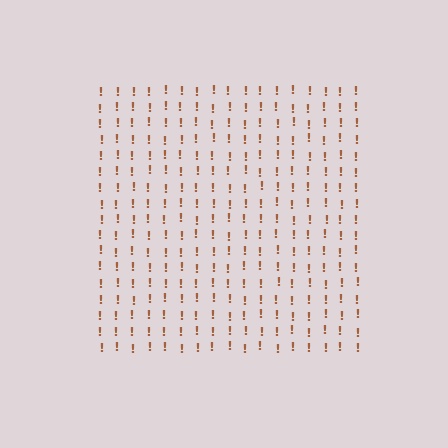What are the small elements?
The small elements are exclamation marks.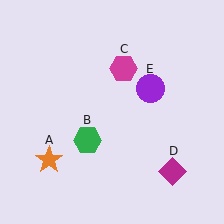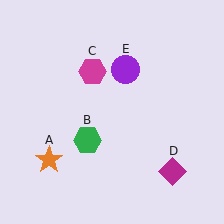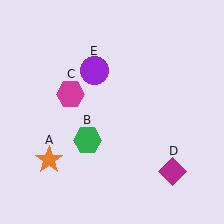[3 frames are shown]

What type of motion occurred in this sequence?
The magenta hexagon (object C), purple circle (object E) rotated counterclockwise around the center of the scene.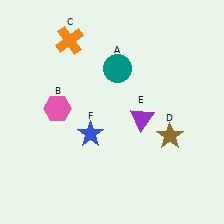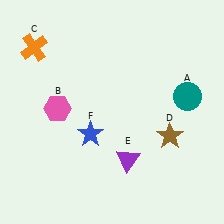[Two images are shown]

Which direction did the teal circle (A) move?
The teal circle (A) moved right.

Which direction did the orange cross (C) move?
The orange cross (C) moved left.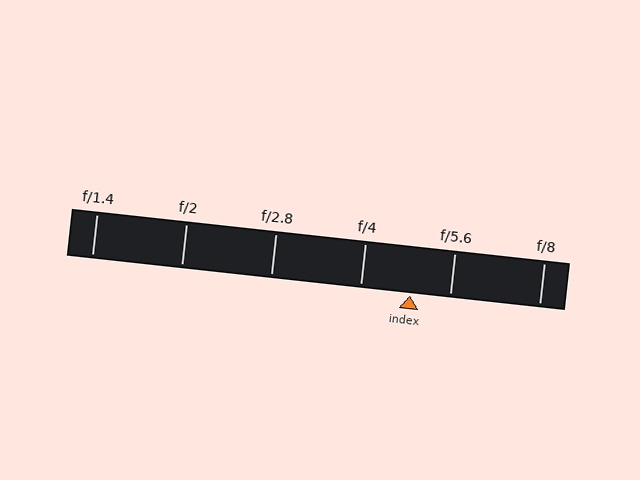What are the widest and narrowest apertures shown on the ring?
The widest aperture shown is f/1.4 and the narrowest is f/8.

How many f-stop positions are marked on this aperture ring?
There are 6 f-stop positions marked.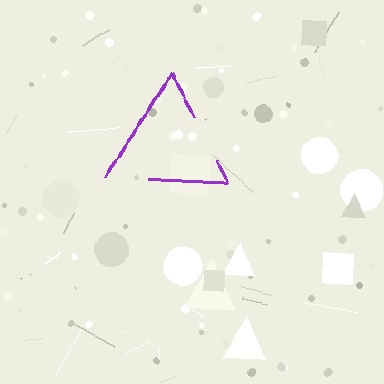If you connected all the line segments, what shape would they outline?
They would outline a triangle.